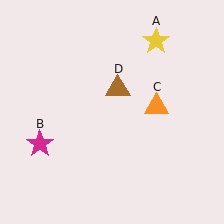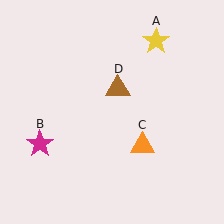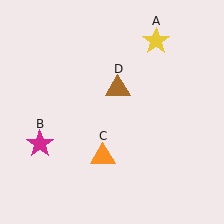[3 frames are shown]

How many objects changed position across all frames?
1 object changed position: orange triangle (object C).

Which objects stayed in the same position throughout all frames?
Yellow star (object A) and magenta star (object B) and brown triangle (object D) remained stationary.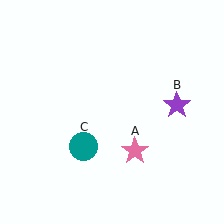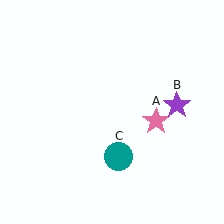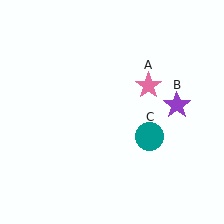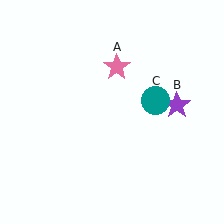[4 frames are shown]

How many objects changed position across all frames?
2 objects changed position: pink star (object A), teal circle (object C).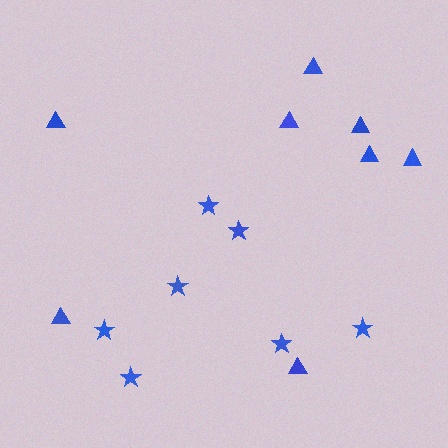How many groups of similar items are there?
There are 2 groups: one group of stars (7) and one group of triangles (8).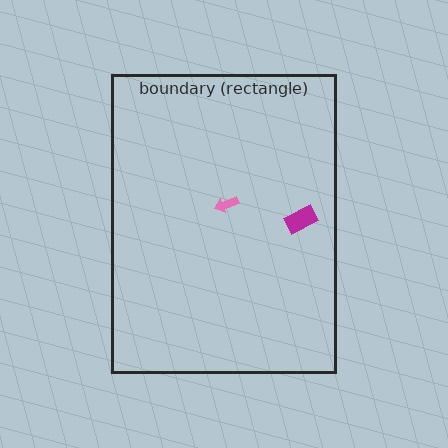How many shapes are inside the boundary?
2 inside, 0 outside.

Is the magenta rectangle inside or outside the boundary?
Inside.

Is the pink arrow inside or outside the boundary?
Inside.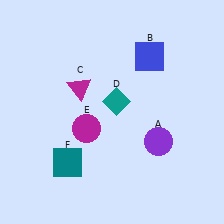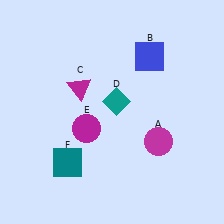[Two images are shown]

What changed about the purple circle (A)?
In Image 1, A is purple. In Image 2, it changed to magenta.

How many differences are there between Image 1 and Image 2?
There is 1 difference between the two images.